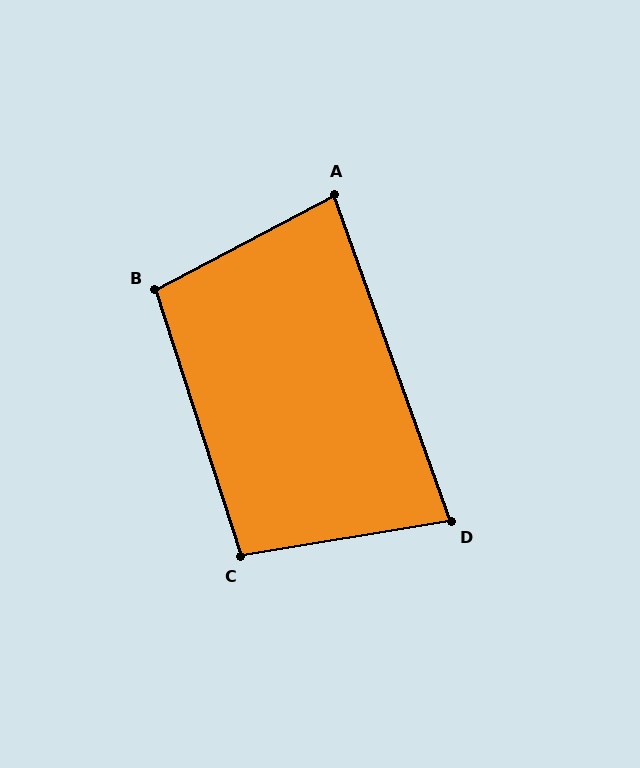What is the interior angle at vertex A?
Approximately 82 degrees (acute).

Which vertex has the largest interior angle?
B, at approximately 100 degrees.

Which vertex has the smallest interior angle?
D, at approximately 80 degrees.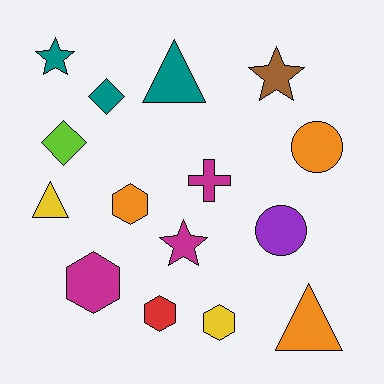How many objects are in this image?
There are 15 objects.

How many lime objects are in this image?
There is 1 lime object.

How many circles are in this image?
There are 2 circles.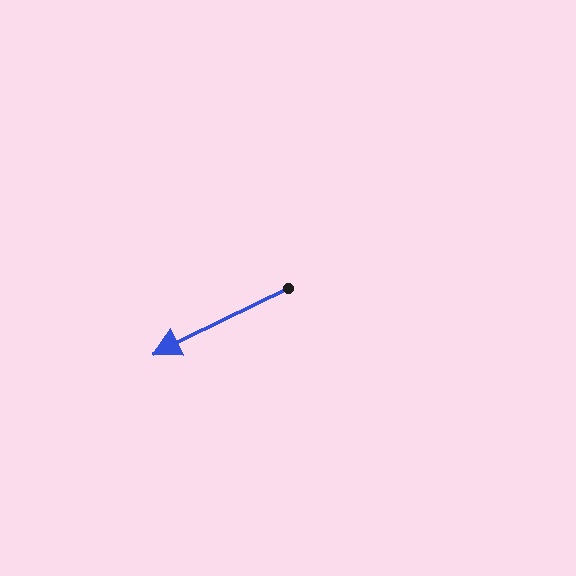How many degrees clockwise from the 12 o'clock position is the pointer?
Approximately 244 degrees.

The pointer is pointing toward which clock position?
Roughly 8 o'clock.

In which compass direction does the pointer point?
Southwest.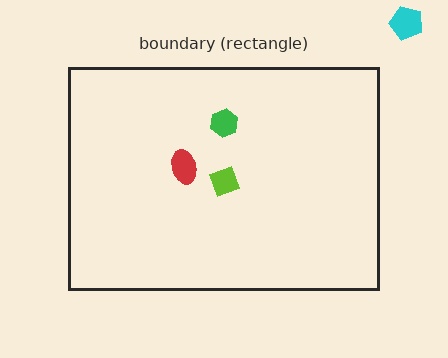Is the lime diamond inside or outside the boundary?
Inside.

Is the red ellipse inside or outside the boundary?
Inside.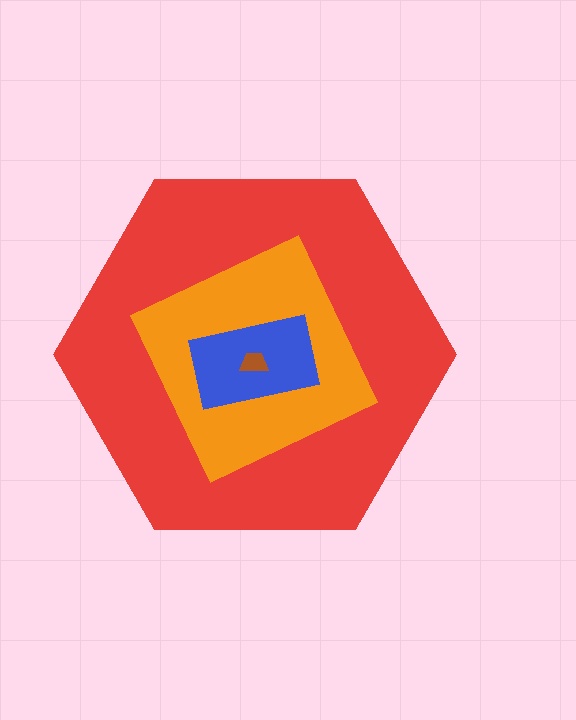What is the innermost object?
The brown trapezoid.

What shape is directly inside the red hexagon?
The orange diamond.